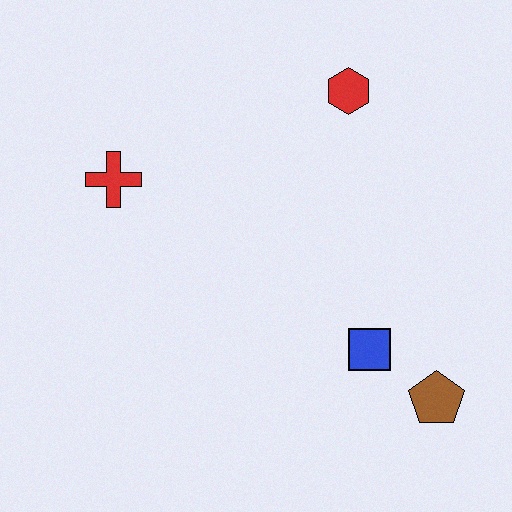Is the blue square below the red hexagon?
Yes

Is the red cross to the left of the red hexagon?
Yes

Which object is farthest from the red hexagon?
The brown pentagon is farthest from the red hexagon.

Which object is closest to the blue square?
The brown pentagon is closest to the blue square.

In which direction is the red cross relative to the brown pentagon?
The red cross is to the left of the brown pentagon.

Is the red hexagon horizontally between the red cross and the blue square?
Yes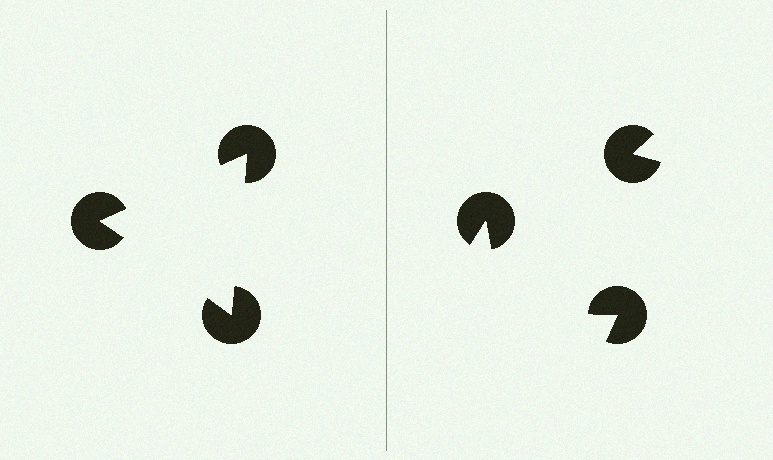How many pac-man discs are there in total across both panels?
6 — 3 on each side.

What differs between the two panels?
The pac-man discs are positioned identically on both sides; only the wedge orientations differ. On the left they align to a triangle; on the right they are misaligned.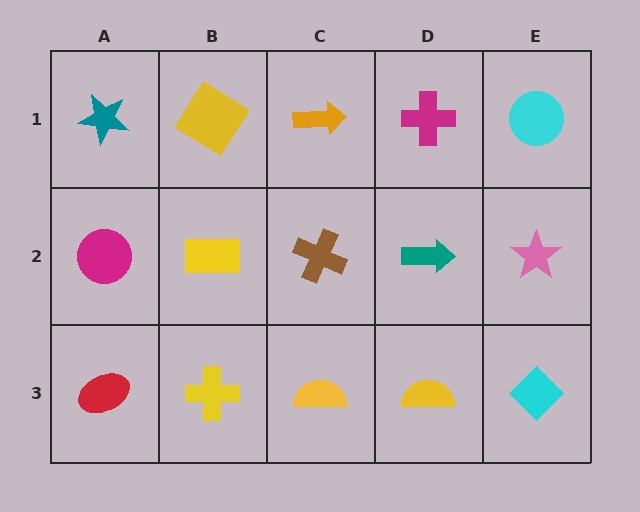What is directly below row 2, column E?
A cyan diamond.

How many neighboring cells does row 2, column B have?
4.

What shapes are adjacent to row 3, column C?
A brown cross (row 2, column C), a yellow cross (row 3, column B), a yellow semicircle (row 3, column D).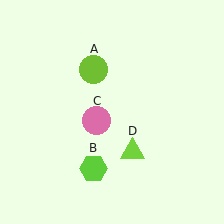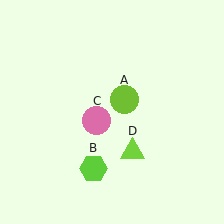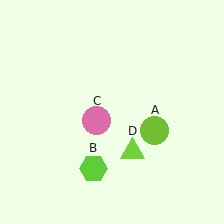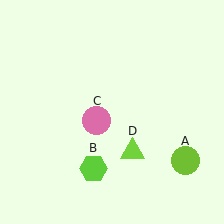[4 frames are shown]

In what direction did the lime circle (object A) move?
The lime circle (object A) moved down and to the right.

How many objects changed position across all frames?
1 object changed position: lime circle (object A).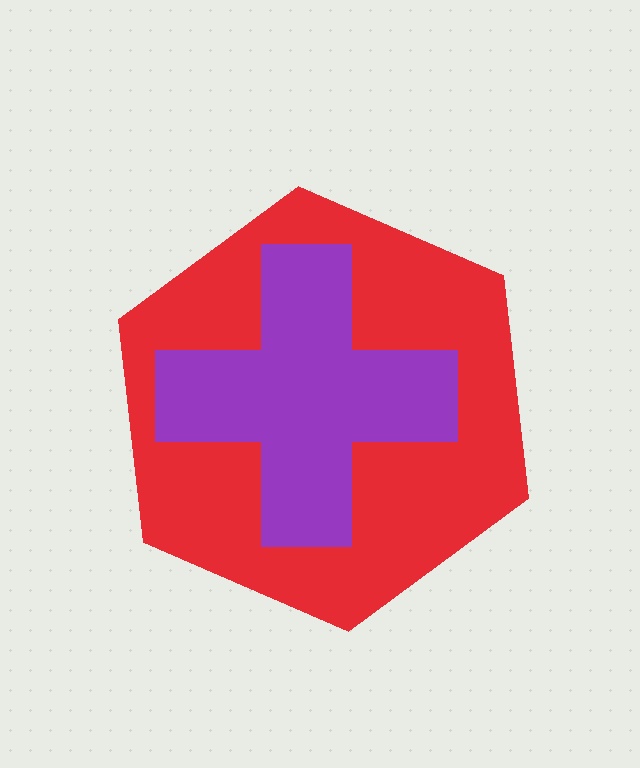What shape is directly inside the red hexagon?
The purple cross.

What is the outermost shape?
The red hexagon.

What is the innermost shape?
The purple cross.